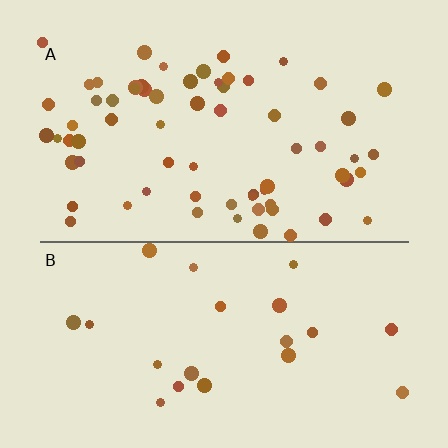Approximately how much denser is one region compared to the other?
Approximately 3.1× — region A over region B.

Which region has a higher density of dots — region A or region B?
A (the top).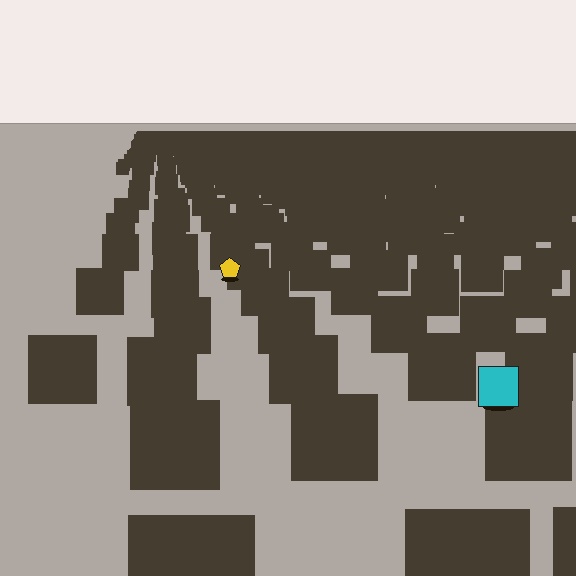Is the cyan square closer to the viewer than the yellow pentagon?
Yes. The cyan square is closer — you can tell from the texture gradient: the ground texture is coarser near it.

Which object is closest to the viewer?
The cyan square is closest. The texture marks near it are larger and more spread out.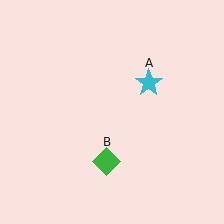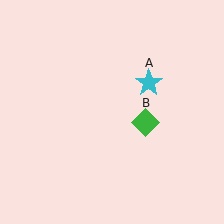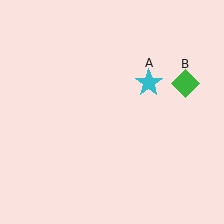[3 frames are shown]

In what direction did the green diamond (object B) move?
The green diamond (object B) moved up and to the right.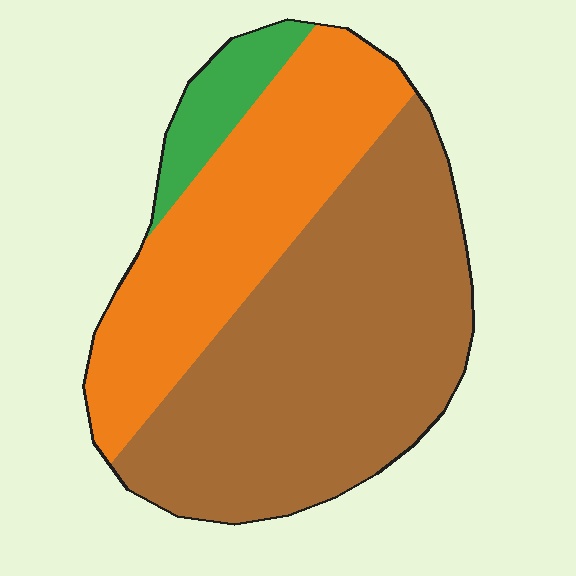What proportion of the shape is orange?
Orange takes up between a quarter and a half of the shape.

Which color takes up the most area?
Brown, at roughly 55%.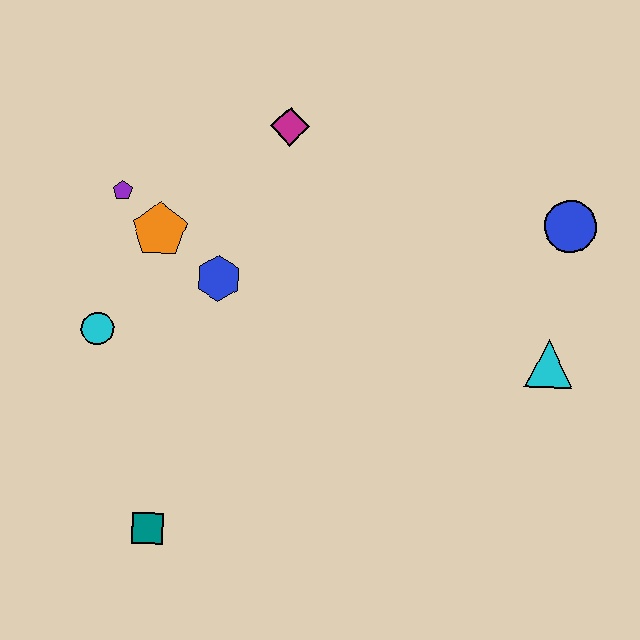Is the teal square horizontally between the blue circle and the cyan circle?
Yes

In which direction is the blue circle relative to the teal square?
The blue circle is to the right of the teal square.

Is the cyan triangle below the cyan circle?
Yes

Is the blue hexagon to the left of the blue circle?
Yes